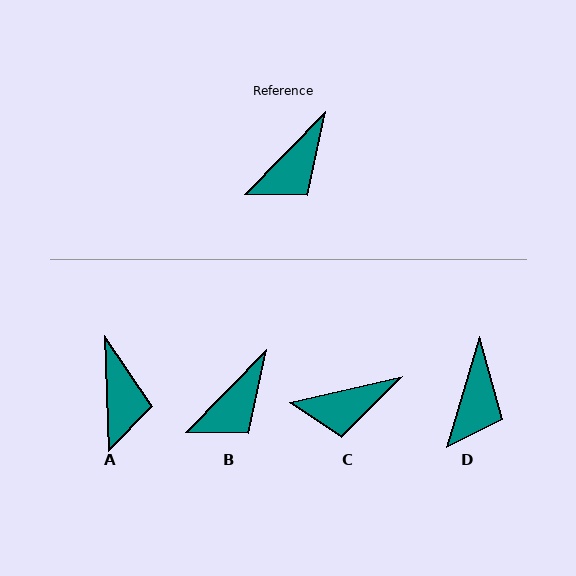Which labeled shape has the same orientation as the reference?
B.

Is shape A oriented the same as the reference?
No, it is off by about 46 degrees.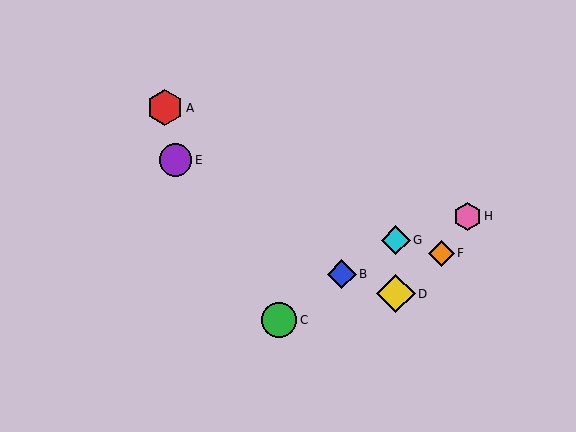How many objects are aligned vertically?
2 objects (D, G) are aligned vertically.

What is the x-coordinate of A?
Object A is at x≈165.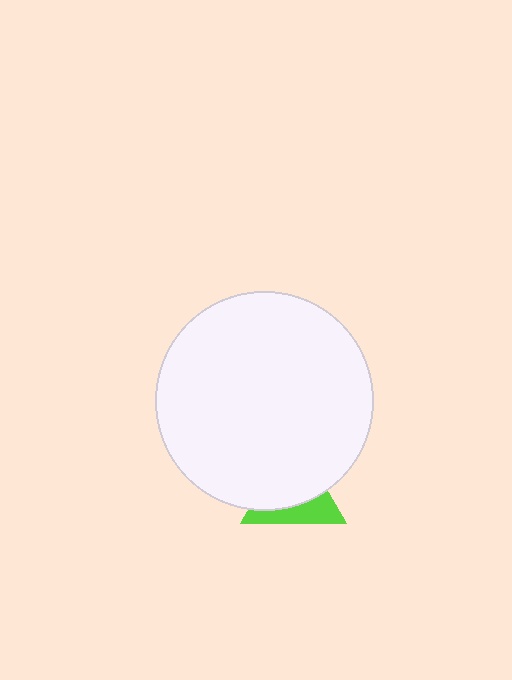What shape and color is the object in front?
The object in front is a white circle.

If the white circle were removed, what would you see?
You would see the complete lime triangle.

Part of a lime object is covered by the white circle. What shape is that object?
It is a triangle.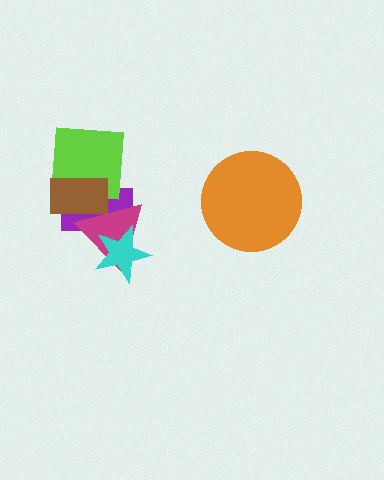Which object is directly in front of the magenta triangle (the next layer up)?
The lime square is directly in front of the magenta triangle.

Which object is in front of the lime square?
The brown rectangle is in front of the lime square.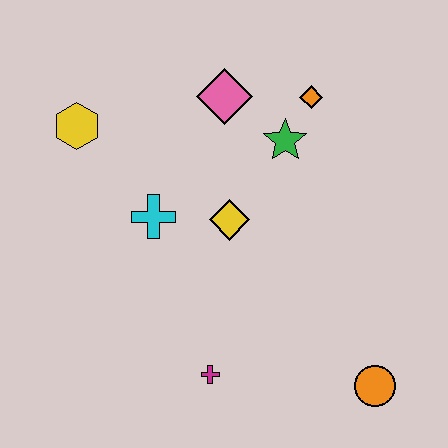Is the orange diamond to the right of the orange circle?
No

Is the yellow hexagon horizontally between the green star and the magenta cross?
No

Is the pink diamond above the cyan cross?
Yes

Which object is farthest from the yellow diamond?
The orange circle is farthest from the yellow diamond.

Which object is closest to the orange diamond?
The green star is closest to the orange diamond.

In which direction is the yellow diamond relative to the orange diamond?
The yellow diamond is below the orange diamond.